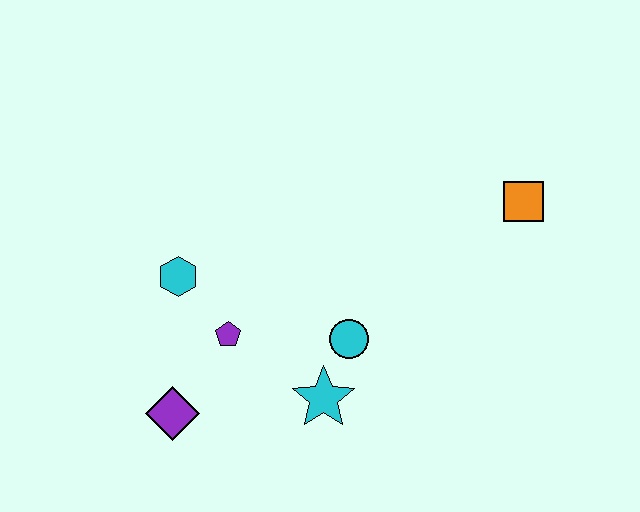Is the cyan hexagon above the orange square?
No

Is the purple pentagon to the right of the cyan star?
No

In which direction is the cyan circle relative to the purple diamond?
The cyan circle is to the right of the purple diamond.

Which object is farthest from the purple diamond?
The orange square is farthest from the purple diamond.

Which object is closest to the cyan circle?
The cyan star is closest to the cyan circle.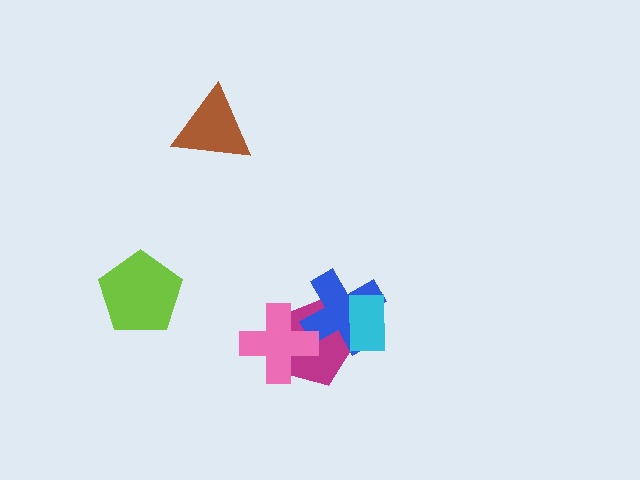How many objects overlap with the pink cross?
2 objects overlap with the pink cross.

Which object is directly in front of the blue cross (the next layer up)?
The pink cross is directly in front of the blue cross.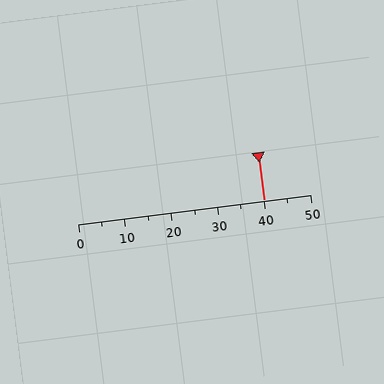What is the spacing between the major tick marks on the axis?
The major ticks are spaced 10 apart.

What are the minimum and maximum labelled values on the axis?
The axis runs from 0 to 50.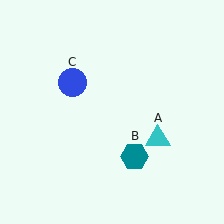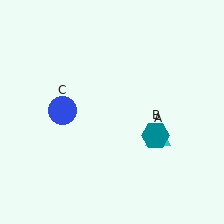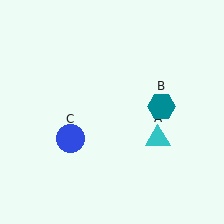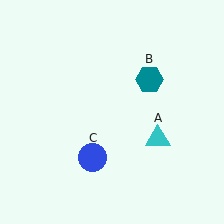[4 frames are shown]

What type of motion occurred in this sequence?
The teal hexagon (object B), blue circle (object C) rotated counterclockwise around the center of the scene.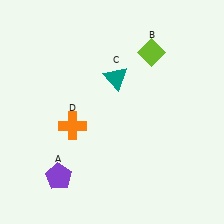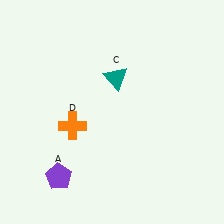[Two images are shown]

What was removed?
The lime diamond (B) was removed in Image 2.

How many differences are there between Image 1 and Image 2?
There is 1 difference between the two images.